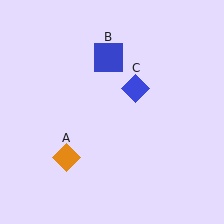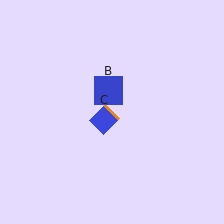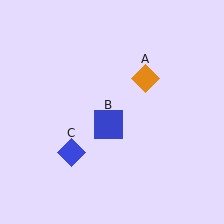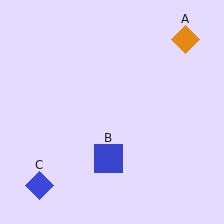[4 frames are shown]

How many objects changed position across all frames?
3 objects changed position: orange diamond (object A), blue square (object B), blue diamond (object C).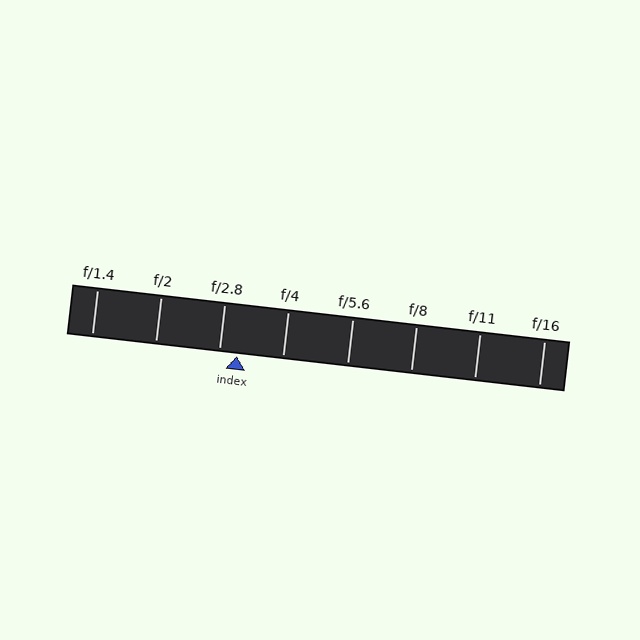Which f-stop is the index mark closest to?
The index mark is closest to f/2.8.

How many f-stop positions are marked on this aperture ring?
There are 8 f-stop positions marked.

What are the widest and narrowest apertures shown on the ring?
The widest aperture shown is f/1.4 and the narrowest is f/16.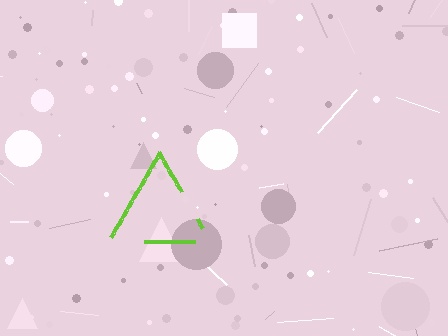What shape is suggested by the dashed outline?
The dashed outline suggests a triangle.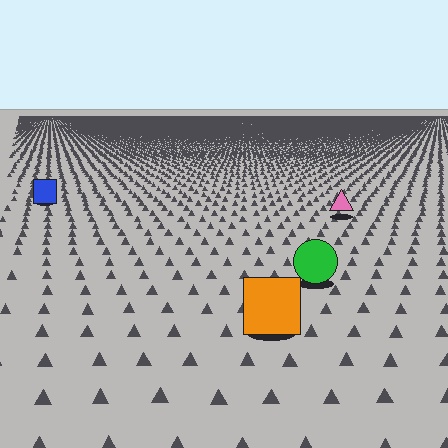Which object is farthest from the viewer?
The blue square is farthest from the viewer. It appears smaller and the ground texture around it is denser.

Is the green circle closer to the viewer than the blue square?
Yes. The green circle is closer — you can tell from the texture gradient: the ground texture is coarser near it.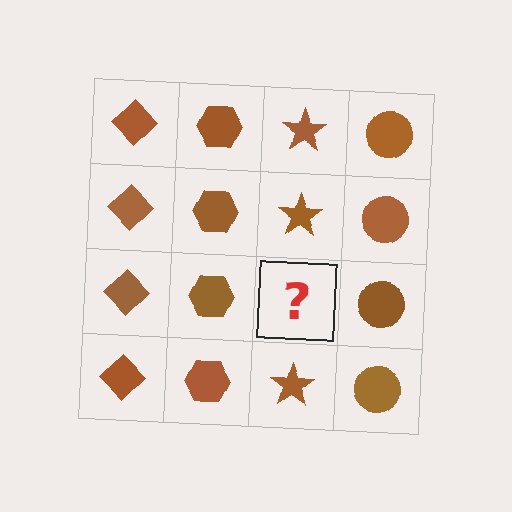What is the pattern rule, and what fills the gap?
The rule is that each column has a consistent shape. The gap should be filled with a brown star.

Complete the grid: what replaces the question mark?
The question mark should be replaced with a brown star.